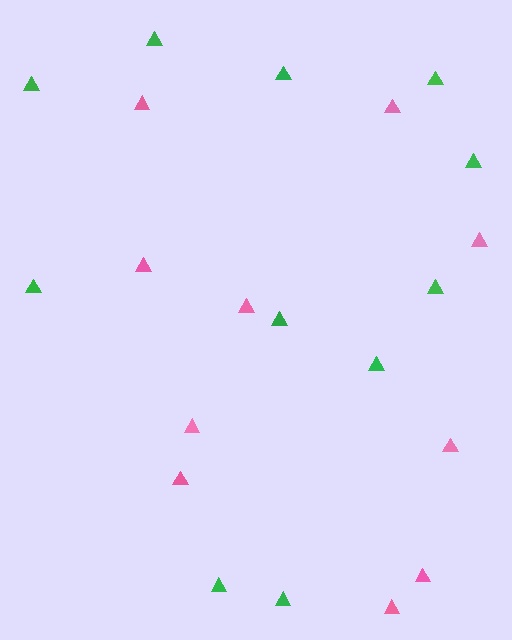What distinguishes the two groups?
There are 2 groups: one group of pink triangles (10) and one group of green triangles (11).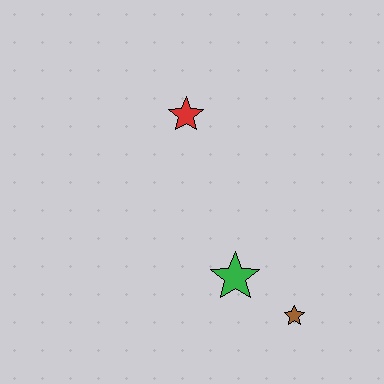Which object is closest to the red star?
The green star is closest to the red star.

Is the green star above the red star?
No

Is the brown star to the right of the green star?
Yes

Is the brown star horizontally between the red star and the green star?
No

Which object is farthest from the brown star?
The red star is farthest from the brown star.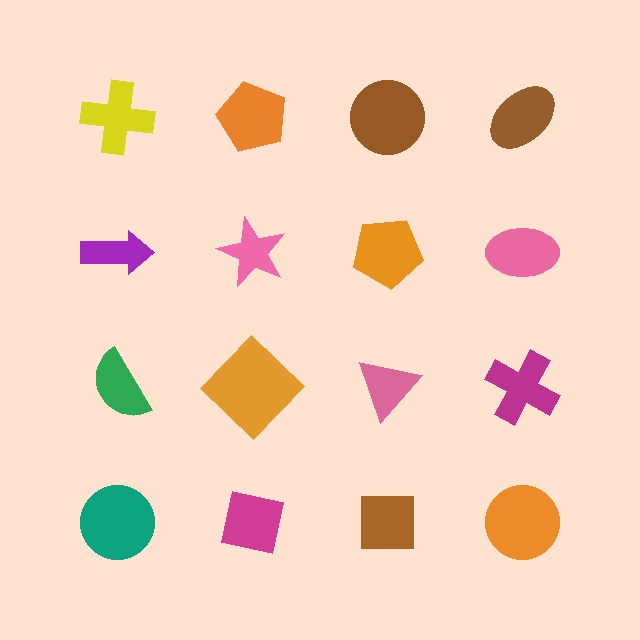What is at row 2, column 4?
A pink ellipse.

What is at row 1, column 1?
A yellow cross.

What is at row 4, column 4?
An orange circle.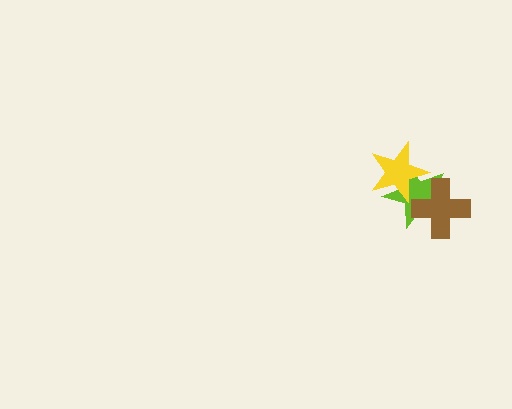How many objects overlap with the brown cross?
1 object overlaps with the brown cross.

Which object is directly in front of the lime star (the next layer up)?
The yellow star is directly in front of the lime star.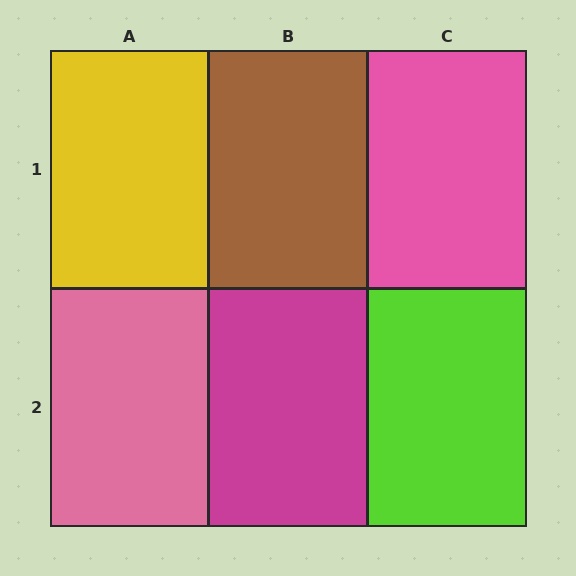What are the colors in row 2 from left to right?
Pink, magenta, lime.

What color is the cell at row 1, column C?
Pink.